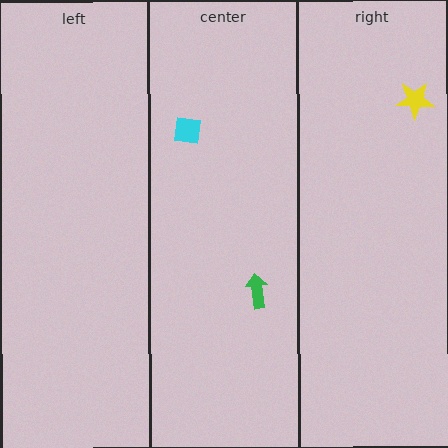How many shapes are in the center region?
2.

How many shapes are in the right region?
1.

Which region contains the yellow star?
The right region.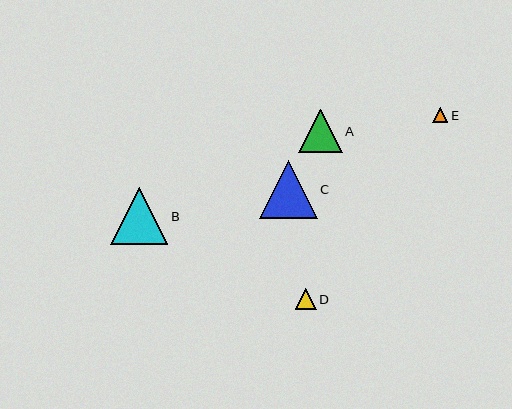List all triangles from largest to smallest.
From largest to smallest: C, B, A, D, E.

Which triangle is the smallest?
Triangle E is the smallest with a size of approximately 15 pixels.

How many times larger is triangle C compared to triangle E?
Triangle C is approximately 3.8 times the size of triangle E.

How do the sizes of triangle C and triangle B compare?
Triangle C and triangle B are approximately the same size.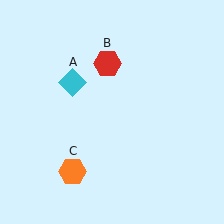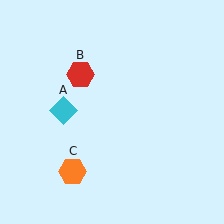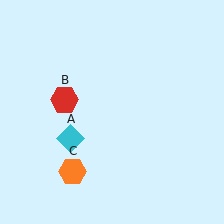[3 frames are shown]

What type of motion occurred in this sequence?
The cyan diamond (object A), red hexagon (object B) rotated counterclockwise around the center of the scene.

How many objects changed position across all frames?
2 objects changed position: cyan diamond (object A), red hexagon (object B).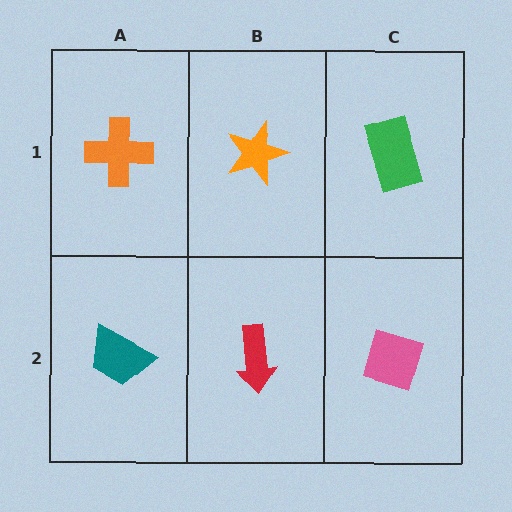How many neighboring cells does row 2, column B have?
3.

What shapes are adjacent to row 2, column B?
An orange star (row 1, column B), a teal trapezoid (row 2, column A), a pink diamond (row 2, column C).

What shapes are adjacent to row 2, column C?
A green rectangle (row 1, column C), a red arrow (row 2, column B).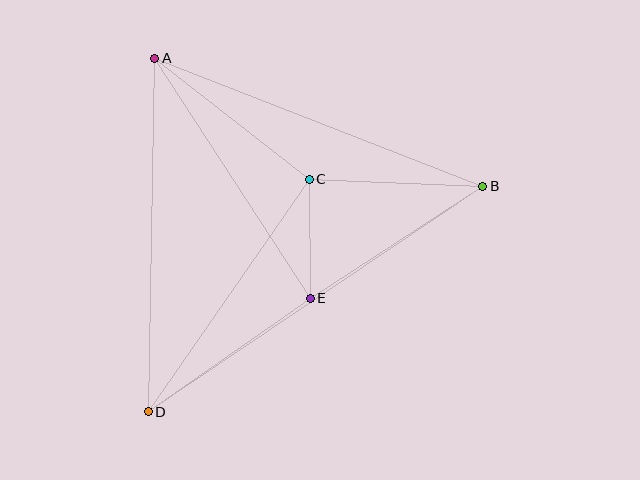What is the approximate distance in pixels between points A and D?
The distance between A and D is approximately 353 pixels.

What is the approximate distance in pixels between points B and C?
The distance between B and C is approximately 174 pixels.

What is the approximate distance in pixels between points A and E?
The distance between A and E is approximately 286 pixels.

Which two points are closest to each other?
Points C and E are closest to each other.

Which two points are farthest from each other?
Points B and D are farthest from each other.